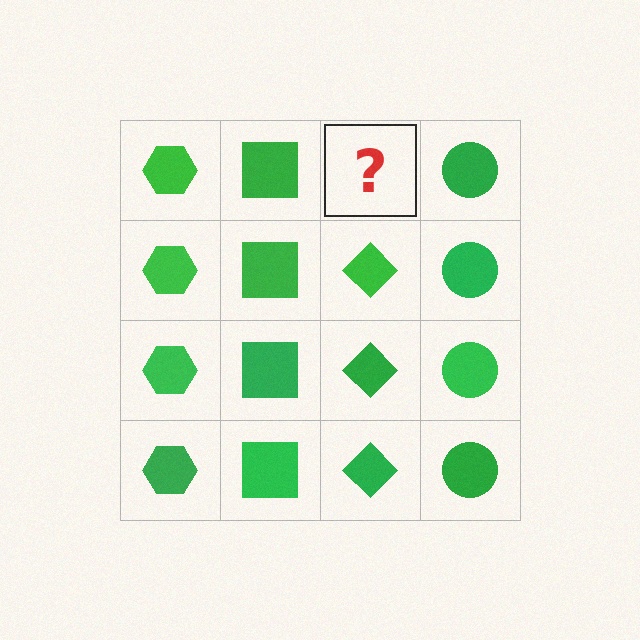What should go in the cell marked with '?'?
The missing cell should contain a green diamond.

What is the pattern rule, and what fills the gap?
The rule is that each column has a consistent shape. The gap should be filled with a green diamond.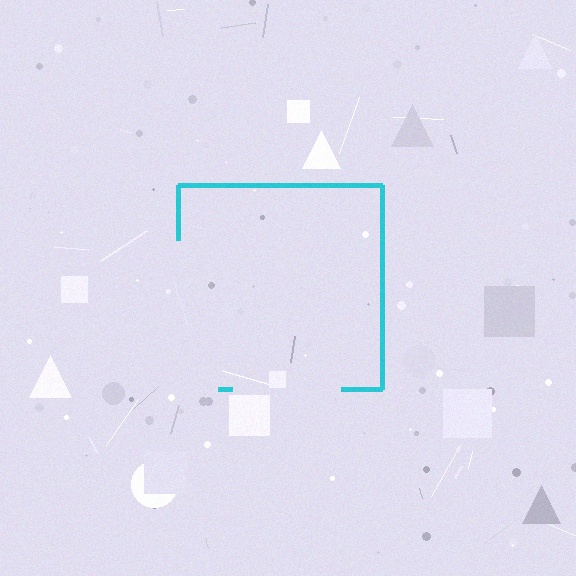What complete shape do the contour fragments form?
The contour fragments form a square.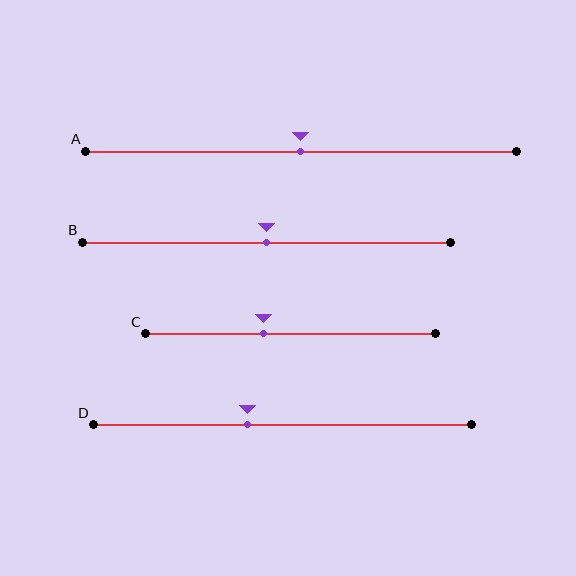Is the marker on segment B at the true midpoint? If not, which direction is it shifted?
Yes, the marker on segment B is at the true midpoint.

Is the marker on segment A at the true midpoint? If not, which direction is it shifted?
Yes, the marker on segment A is at the true midpoint.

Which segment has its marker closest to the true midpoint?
Segment A has its marker closest to the true midpoint.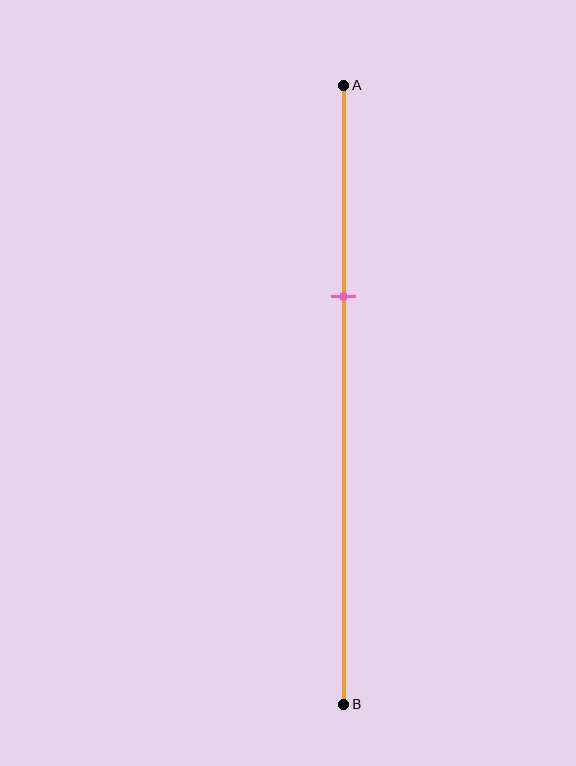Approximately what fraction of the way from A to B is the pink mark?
The pink mark is approximately 35% of the way from A to B.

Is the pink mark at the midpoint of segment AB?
No, the mark is at about 35% from A, not at the 50% midpoint.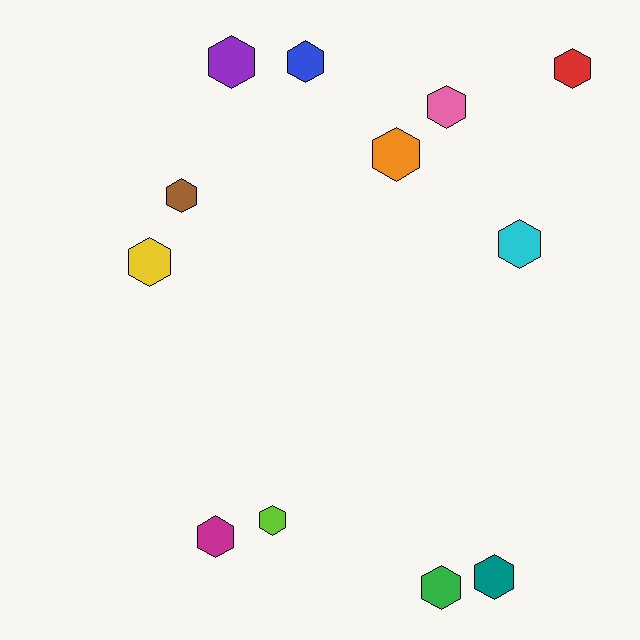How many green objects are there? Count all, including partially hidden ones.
There is 1 green object.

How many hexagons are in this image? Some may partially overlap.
There are 12 hexagons.